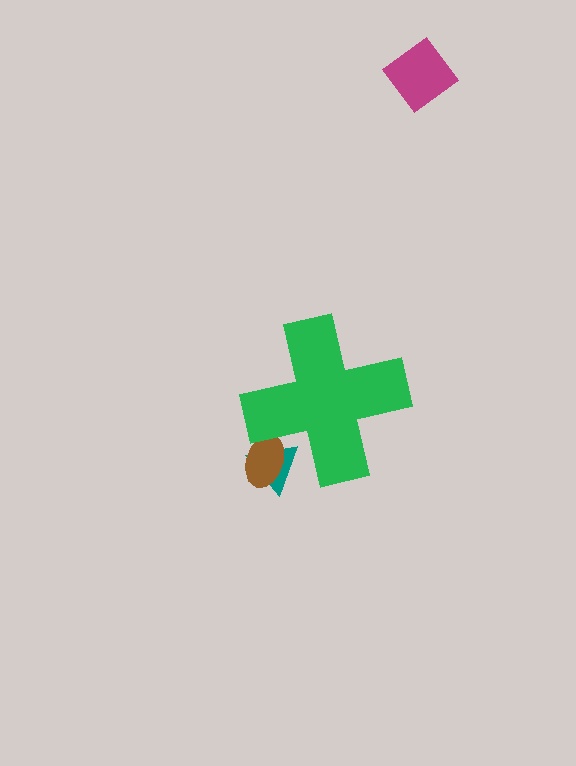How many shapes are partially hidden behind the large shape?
2 shapes are partially hidden.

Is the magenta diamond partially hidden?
No, the magenta diamond is fully visible.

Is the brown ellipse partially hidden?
Yes, the brown ellipse is partially hidden behind the green cross.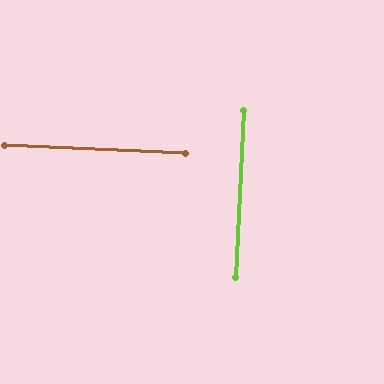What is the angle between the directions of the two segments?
Approximately 90 degrees.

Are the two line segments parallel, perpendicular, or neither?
Perpendicular — they meet at approximately 90°.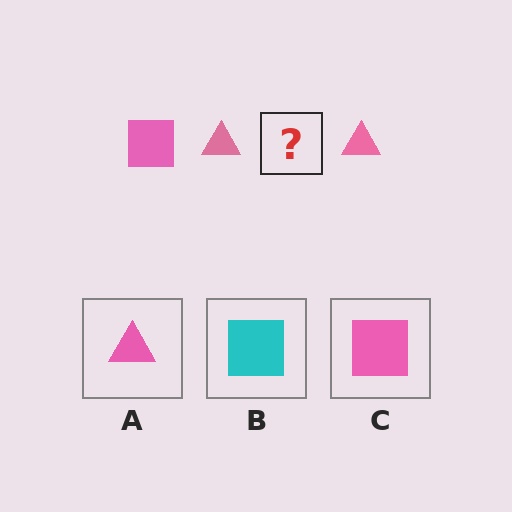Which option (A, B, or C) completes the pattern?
C.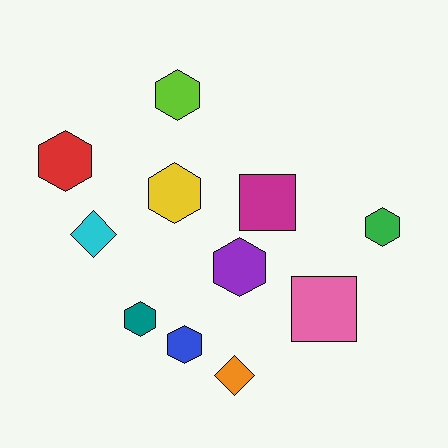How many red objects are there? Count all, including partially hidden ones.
There is 1 red object.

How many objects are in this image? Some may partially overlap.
There are 11 objects.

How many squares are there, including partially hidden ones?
There are 2 squares.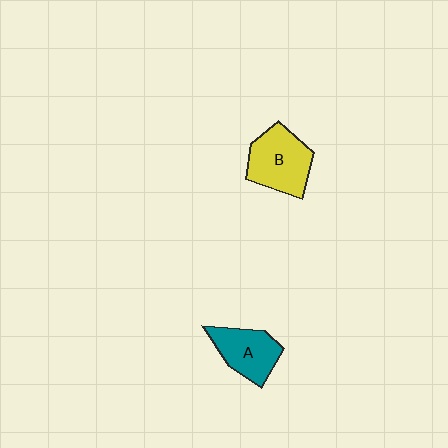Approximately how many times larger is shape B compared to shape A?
Approximately 1.2 times.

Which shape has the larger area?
Shape B (yellow).